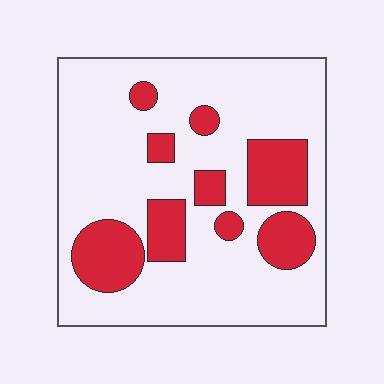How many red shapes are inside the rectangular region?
9.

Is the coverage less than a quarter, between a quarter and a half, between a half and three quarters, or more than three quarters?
Less than a quarter.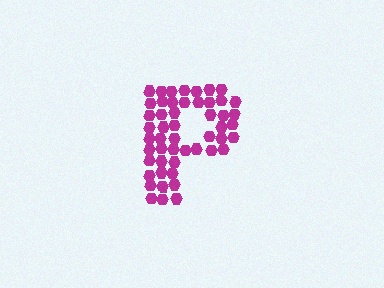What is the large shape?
The large shape is the letter P.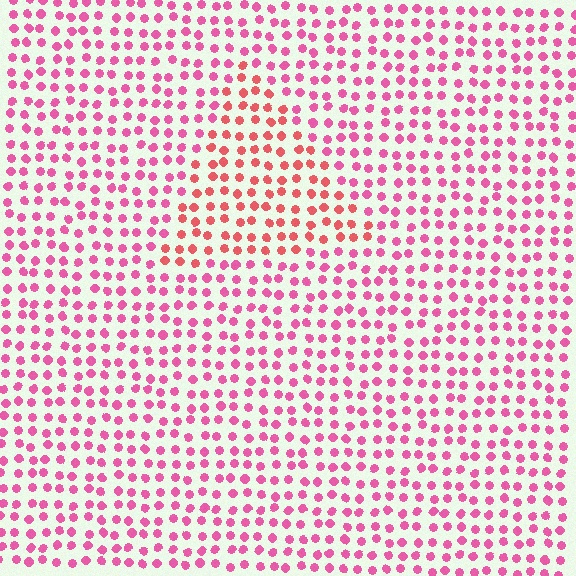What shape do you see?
I see a triangle.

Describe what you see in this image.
The image is filled with small pink elements in a uniform arrangement. A triangle-shaped region is visible where the elements are tinted to a slightly different hue, forming a subtle color boundary.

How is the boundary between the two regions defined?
The boundary is defined purely by a slight shift in hue (about 29 degrees). Spacing, size, and orientation are identical on both sides.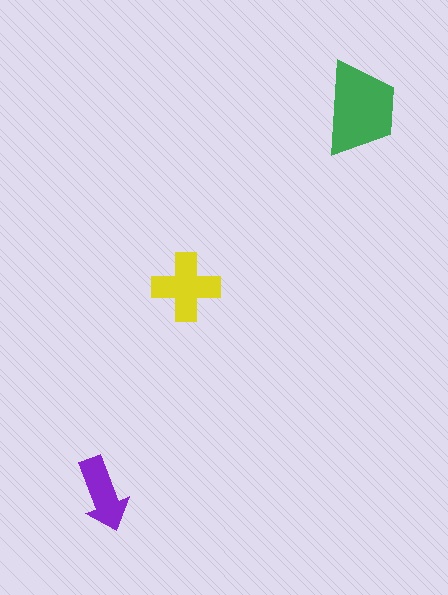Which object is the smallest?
The purple arrow.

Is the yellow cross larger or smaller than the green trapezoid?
Smaller.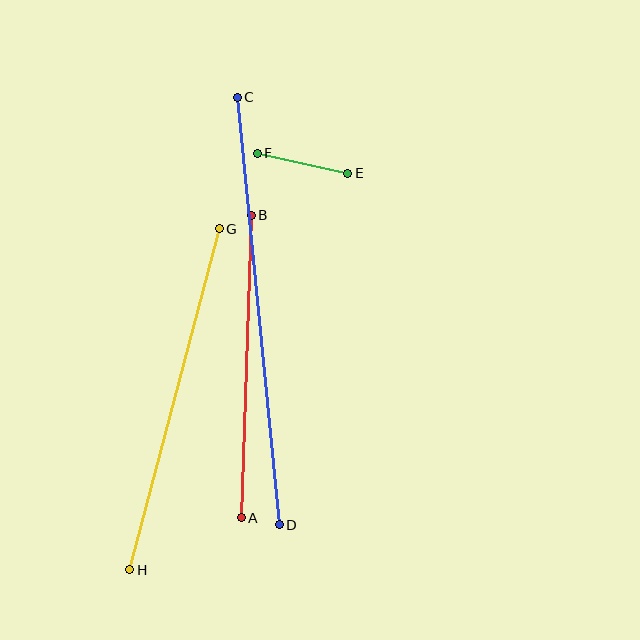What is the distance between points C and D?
The distance is approximately 429 pixels.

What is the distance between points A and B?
The distance is approximately 302 pixels.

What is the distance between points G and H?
The distance is approximately 352 pixels.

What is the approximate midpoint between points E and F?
The midpoint is at approximately (303, 163) pixels.